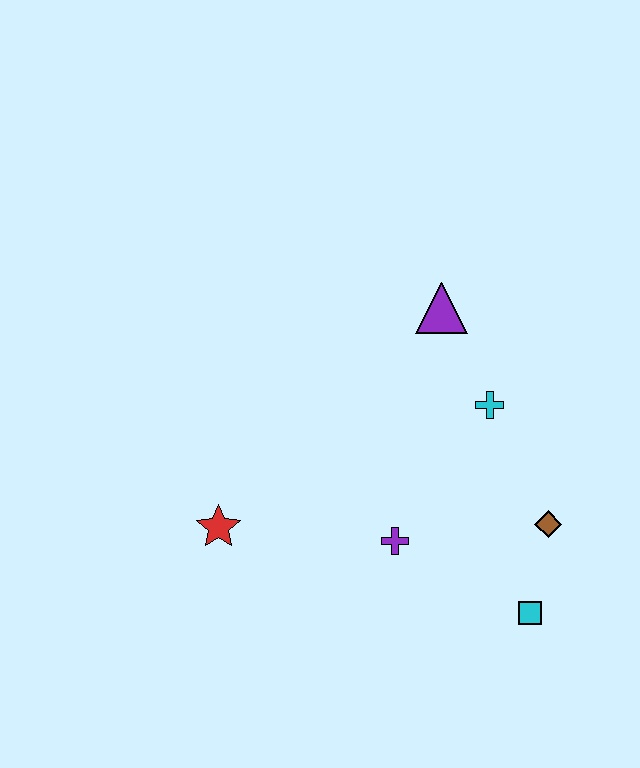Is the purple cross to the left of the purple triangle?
Yes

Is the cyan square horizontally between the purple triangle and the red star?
No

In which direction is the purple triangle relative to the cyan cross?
The purple triangle is above the cyan cross.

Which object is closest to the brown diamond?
The cyan square is closest to the brown diamond.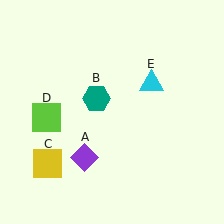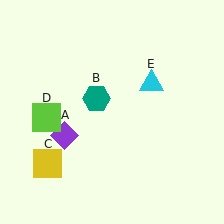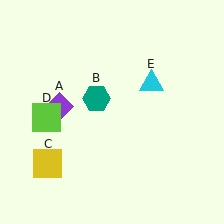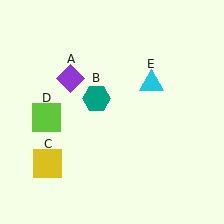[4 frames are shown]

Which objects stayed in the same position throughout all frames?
Teal hexagon (object B) and yellow square (object C) and lime square (object D) and cyan triangle (object E) remained stationary.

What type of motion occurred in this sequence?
The purple diamond (object A) rotated clockwise around the center of the scene.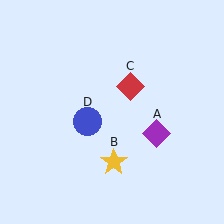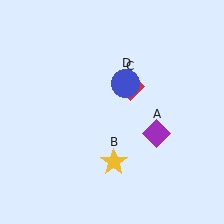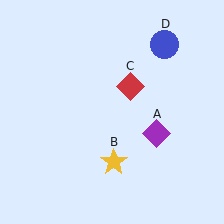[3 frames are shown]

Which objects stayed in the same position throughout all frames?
Purple diamond (object A) and yellow star (object B) and red diamond (object C) remained stationary.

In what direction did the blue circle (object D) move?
The blue circle (object D) moved up and to the right.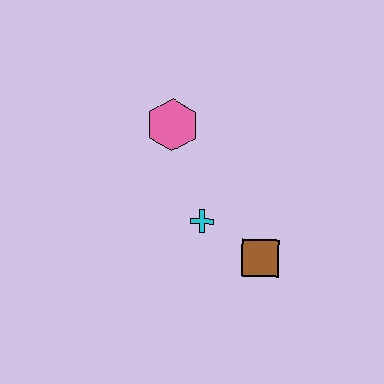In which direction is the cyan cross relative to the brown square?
The cyan cross is to the left of the brown square.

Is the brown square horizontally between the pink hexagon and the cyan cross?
No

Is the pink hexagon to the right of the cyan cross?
No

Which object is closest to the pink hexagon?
The cyan cross is closest to the pink hexagon.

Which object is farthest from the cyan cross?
The pink hexagon is farthest from the cyan cross.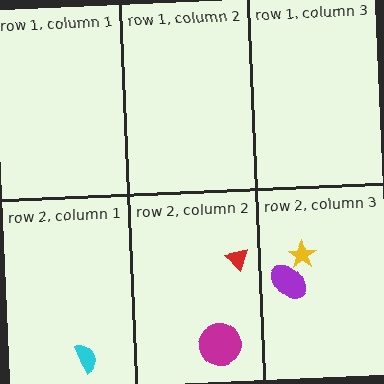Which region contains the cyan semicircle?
The row 2, column 1 region.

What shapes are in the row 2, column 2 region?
The red triangle, the magenta circle.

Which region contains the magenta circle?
The row 2, column 2 region.